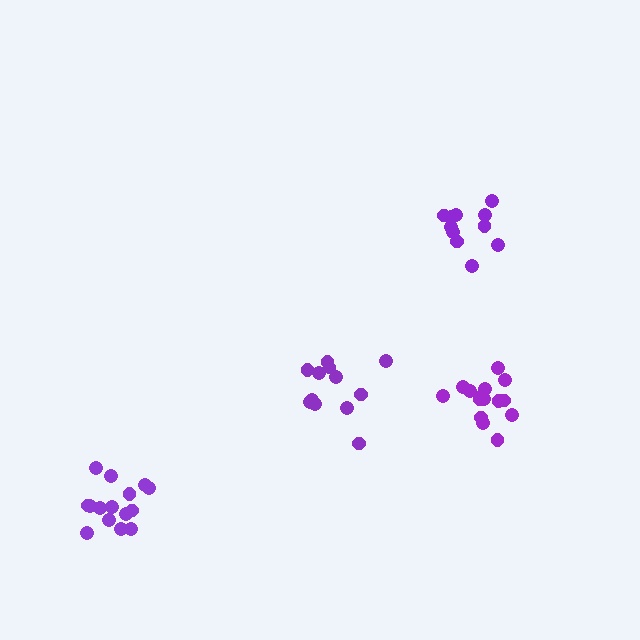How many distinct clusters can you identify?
There are 4 distinct clusters.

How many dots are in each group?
Group 1: 15 dots, Group 2: 15 dots, Group 3: 11 dots, Group 4: 13 dots (54 total).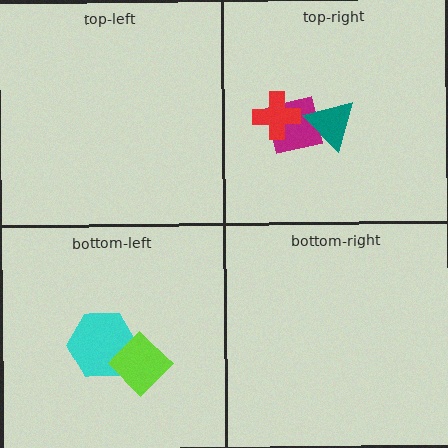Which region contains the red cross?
The top-right region.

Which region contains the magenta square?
The top-right region.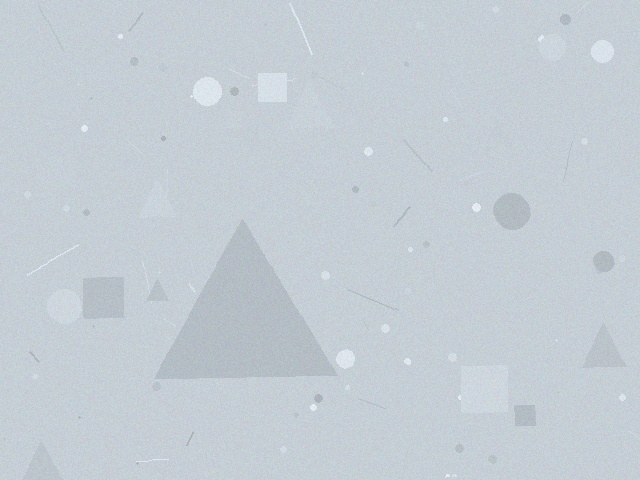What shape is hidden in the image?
A triangle is hidden in the image.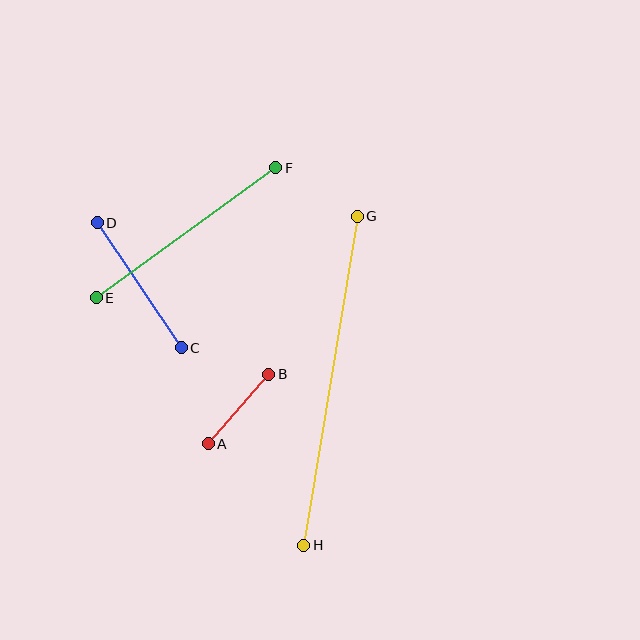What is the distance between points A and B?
The distance is approximately 92 pixels.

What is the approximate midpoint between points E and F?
The midpoint is at approximately (186, 233) pixels.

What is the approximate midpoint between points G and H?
The midpoint is at approximately (331, 381) pixels.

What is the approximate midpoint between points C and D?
The midpoint is at approximately (139, 285) pixels.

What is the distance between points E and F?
The distance is approximately 222 pixels.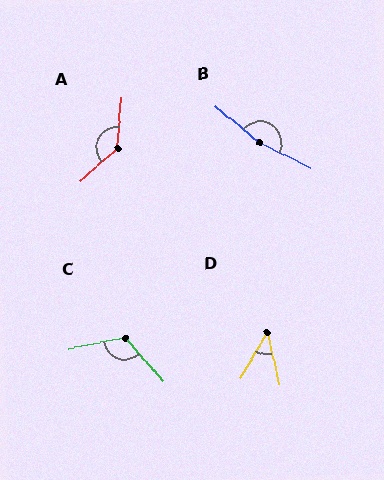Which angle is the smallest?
D, at approximately 44 degrees.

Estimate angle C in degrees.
Approximately 120 degrees.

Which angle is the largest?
B, at approximately 166 degrees.